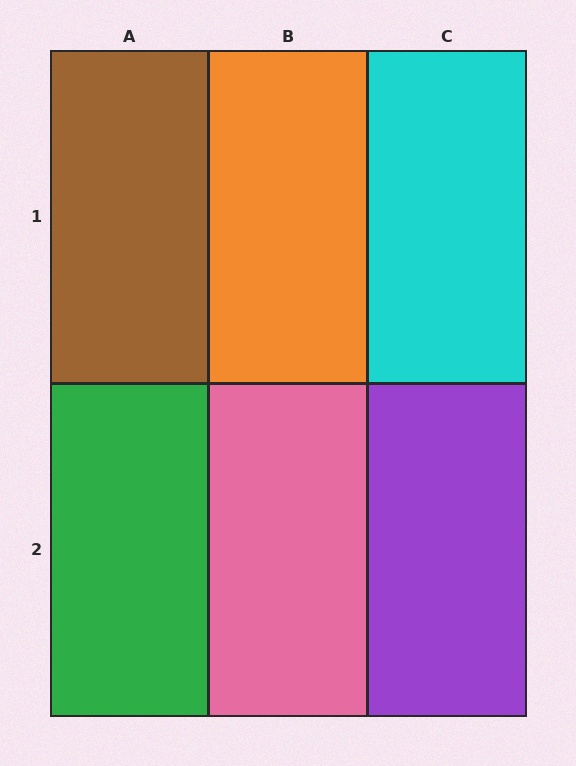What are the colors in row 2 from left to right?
Green, pink, purple.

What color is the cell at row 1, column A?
Brown.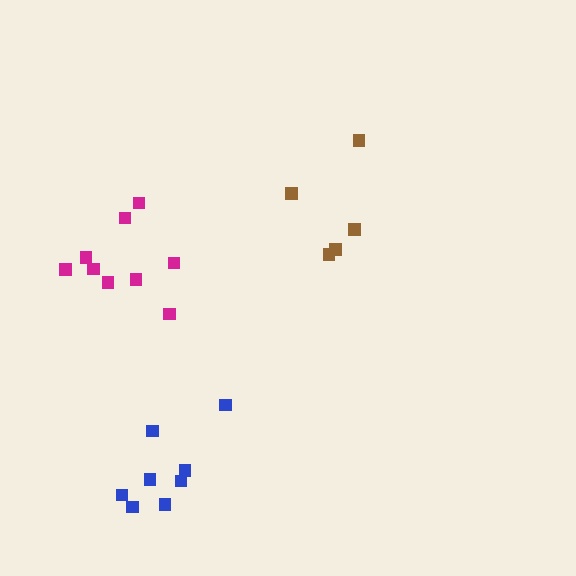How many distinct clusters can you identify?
There are 3 distinct clusters.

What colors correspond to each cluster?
The clusters are colored: brown, magenta, blue.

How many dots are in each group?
Group 1: 5 dots, Group 2: 9 dots, Group 3: 8 dots (22 total).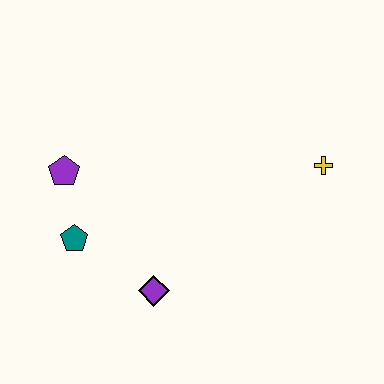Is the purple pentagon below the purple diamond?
No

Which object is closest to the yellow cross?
The purple diamond is closest to the yellow cross.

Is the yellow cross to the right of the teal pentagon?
Yes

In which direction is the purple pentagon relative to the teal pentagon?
The purple pentagon is above the teal pentagon.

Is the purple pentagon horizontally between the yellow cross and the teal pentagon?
No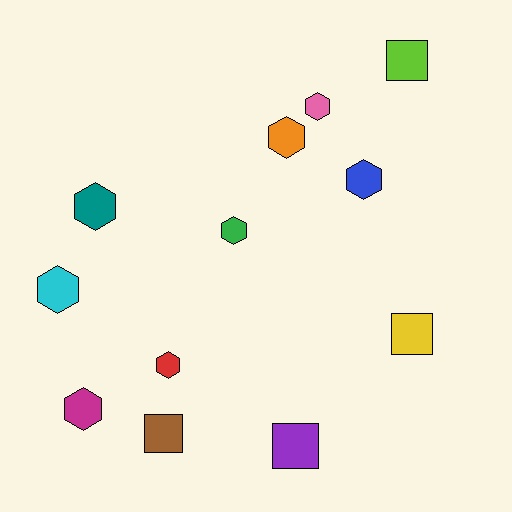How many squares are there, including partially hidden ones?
There are 4 squares.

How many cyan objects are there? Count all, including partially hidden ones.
There is 1 cyan object.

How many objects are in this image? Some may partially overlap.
There are 12 objects.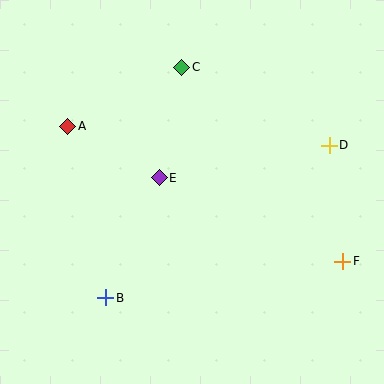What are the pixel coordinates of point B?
Point B is at (106, 298).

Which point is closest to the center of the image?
Point E at (159, 178) is closest to the center.